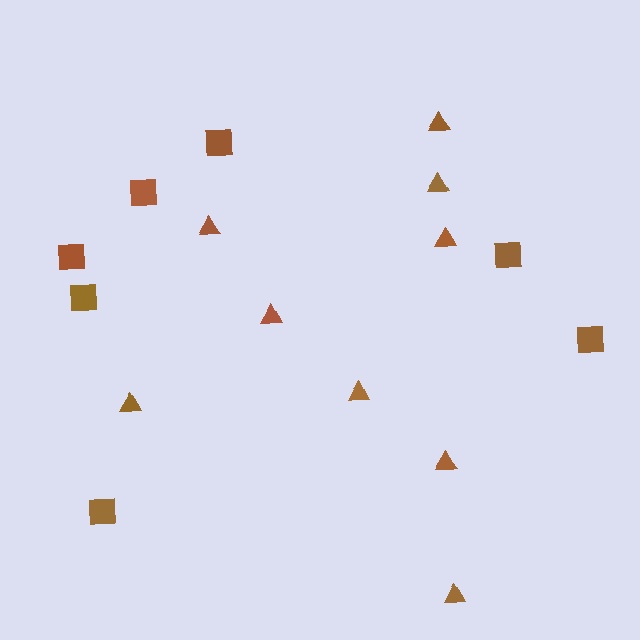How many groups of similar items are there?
There are 2 groups: one group of triangles (9) and one group of squares (7).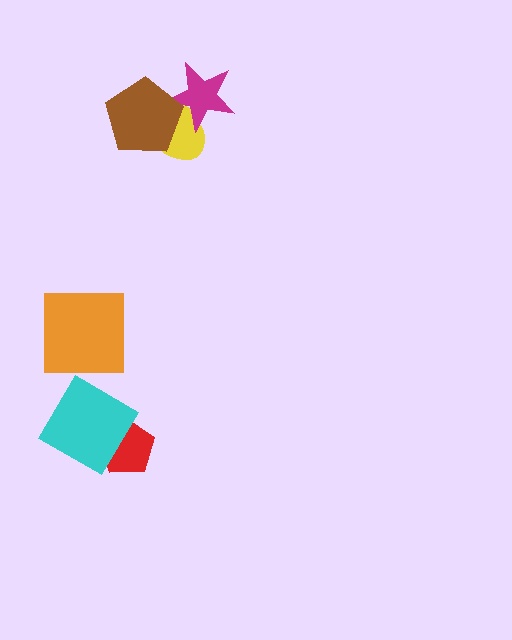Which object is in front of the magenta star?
The brown pentagon is in front of the magenta star.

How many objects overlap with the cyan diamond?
1 object overlaps with the cyan diamond.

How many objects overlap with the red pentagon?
1 object overlaps with the red pentagon.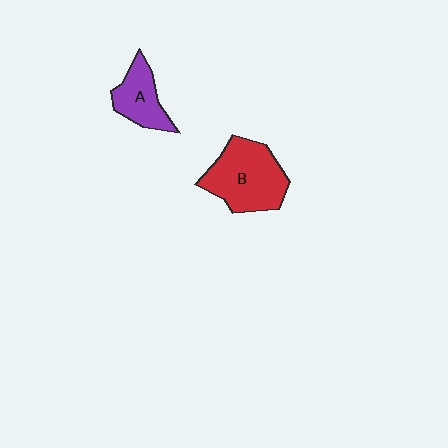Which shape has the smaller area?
Shape A (purple).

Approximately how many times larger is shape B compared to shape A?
Approximately 1.7 times.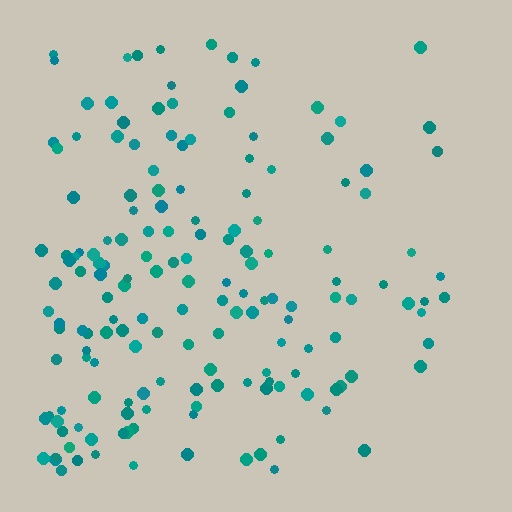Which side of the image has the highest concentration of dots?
The left.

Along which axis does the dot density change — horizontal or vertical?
Horizontal.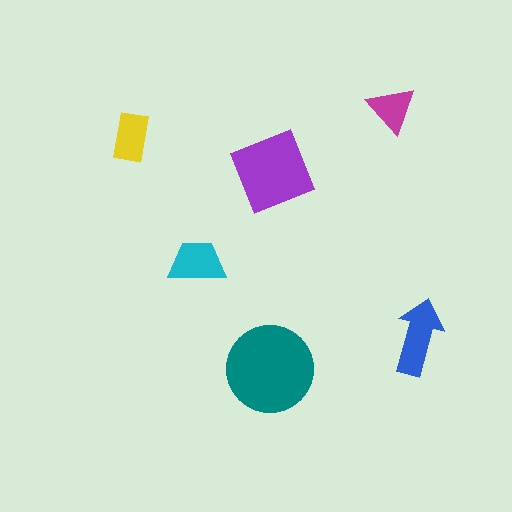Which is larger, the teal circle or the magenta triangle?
The teal circle.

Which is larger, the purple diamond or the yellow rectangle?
The purple diamond.